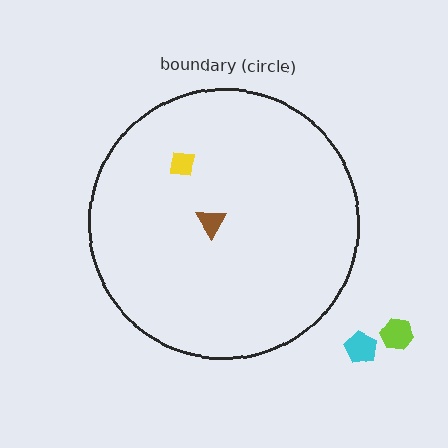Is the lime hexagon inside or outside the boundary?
Outside.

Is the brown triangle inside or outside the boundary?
Inside.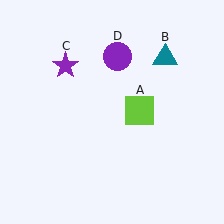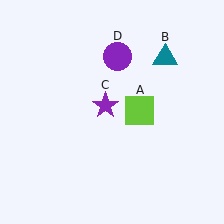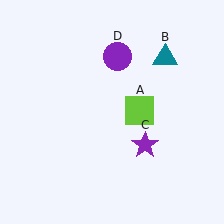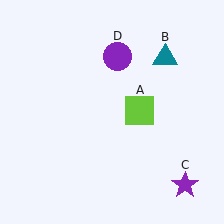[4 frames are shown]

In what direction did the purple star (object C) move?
The purple star (object C) moved down and to the right.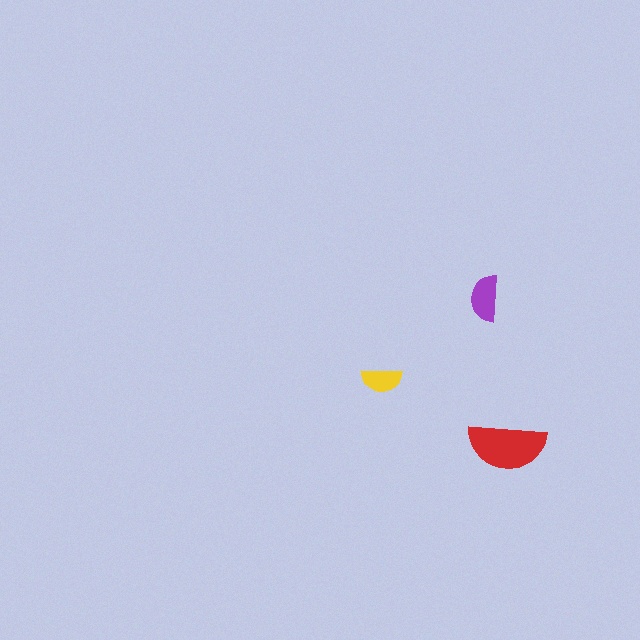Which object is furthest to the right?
The red semicircle is rightmost.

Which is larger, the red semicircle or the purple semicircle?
The red one.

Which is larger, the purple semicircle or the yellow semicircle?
The purple one.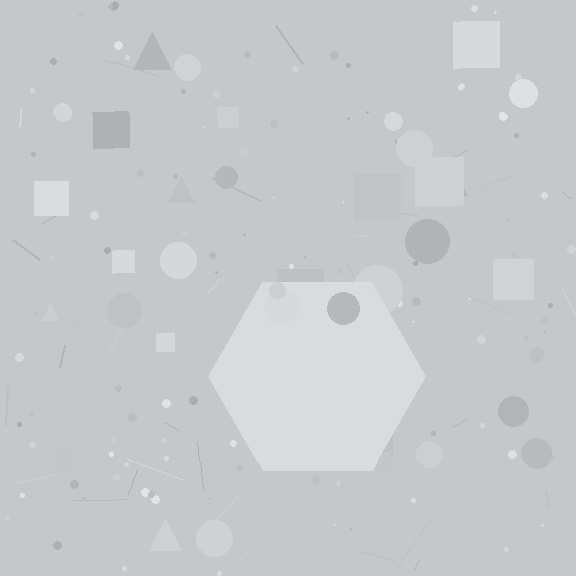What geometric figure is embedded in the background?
A hexagon is embedded in the background.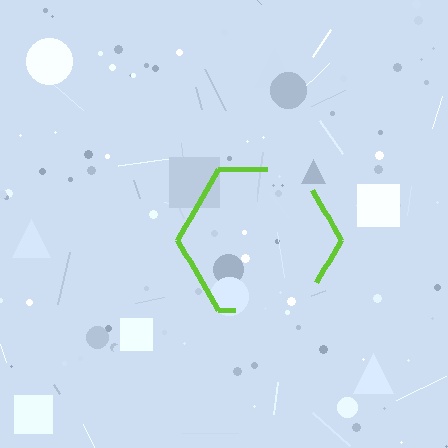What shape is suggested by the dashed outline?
The dashed outline suggests a hexagon.